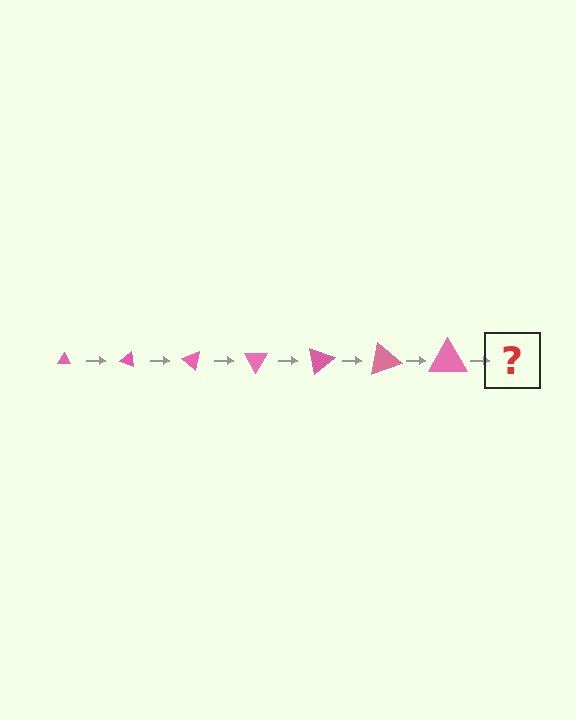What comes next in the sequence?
The next element should be a triangle, larger than the previous one and rotated 140 degrees from the start.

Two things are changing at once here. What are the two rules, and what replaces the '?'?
The two rules are that the triangle grows larger each step and it rotates 20 degrees each step. The '?' should be a triangle, larger than the previous one and rotated 140 degrees from the start.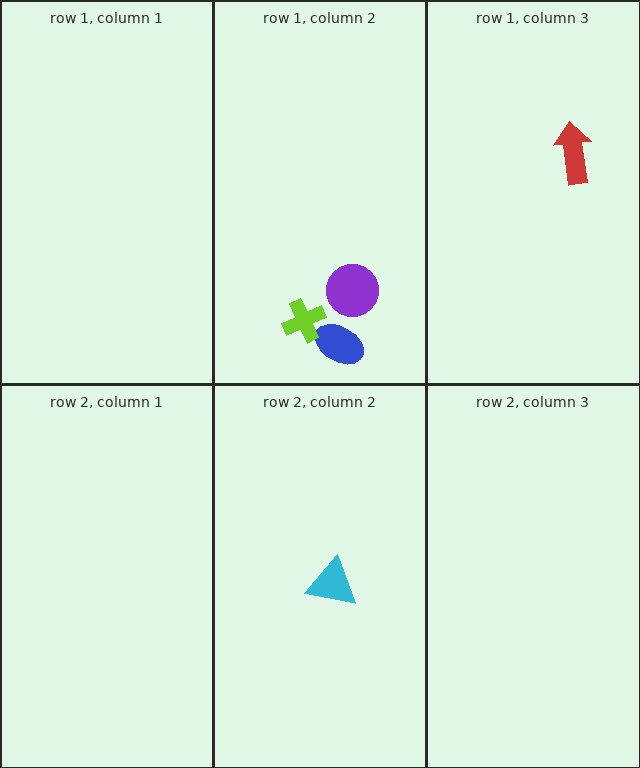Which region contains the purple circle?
The row 1, column 2 region.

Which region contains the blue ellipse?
The row 1, column 2 region.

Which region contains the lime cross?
The row 1, column 2 region.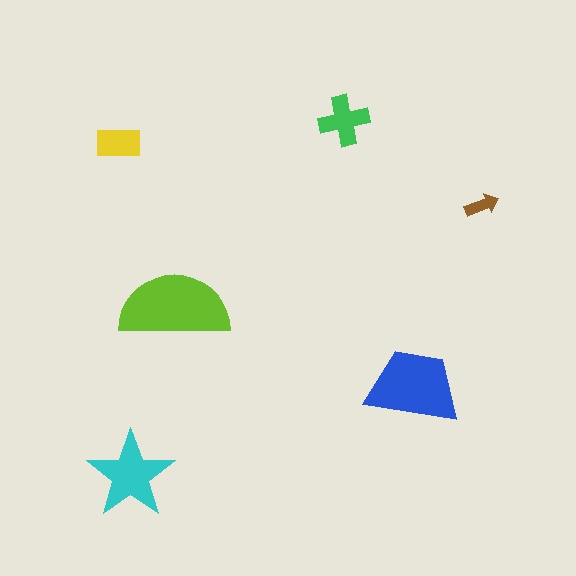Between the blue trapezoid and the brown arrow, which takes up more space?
The blue trapezoid.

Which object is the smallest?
The brown arrow.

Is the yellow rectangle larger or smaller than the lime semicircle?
Smaller.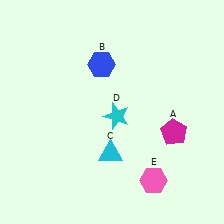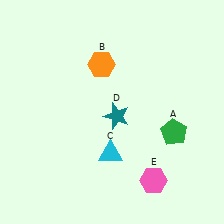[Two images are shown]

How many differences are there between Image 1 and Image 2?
There are 3 differences between the two images.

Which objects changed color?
A changed from magenta to green. B changed from blue to orange. D changed from cyan to teal.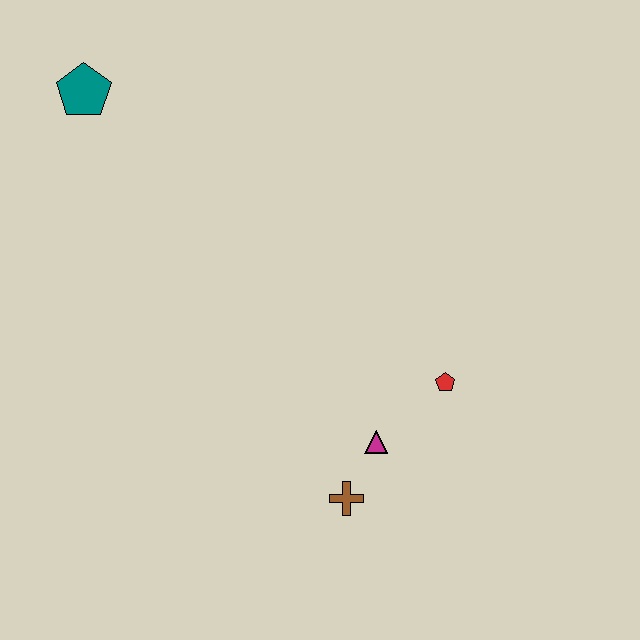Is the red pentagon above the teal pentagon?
No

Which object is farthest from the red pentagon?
The teal pentagon is farthest from the red pentagon.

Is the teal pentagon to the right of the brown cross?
No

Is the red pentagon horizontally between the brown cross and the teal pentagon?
No